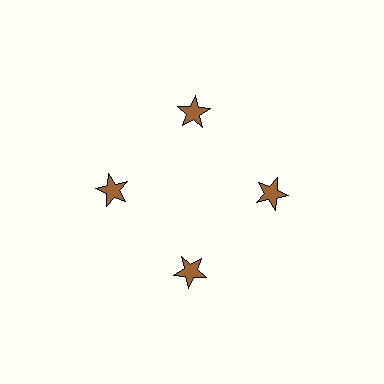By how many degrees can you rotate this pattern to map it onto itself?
The pattern maps onto itself every 90 degrees of rotation.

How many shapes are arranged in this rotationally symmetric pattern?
There are 4 shapes, arranged in 4 groups of 1.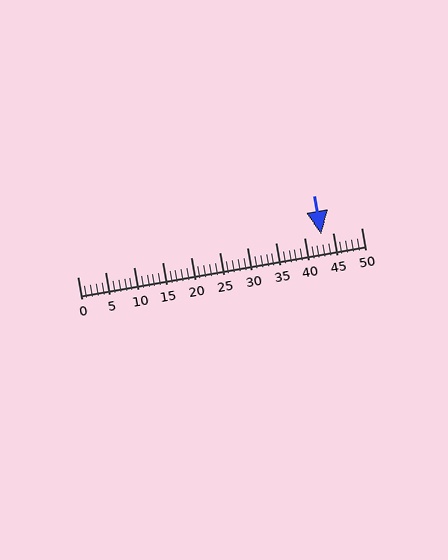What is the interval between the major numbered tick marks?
The major tick marks are spaced 5 units apart.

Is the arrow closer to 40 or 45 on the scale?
The arrow is closer to 45.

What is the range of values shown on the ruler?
The ruler shows values from 0 to 50.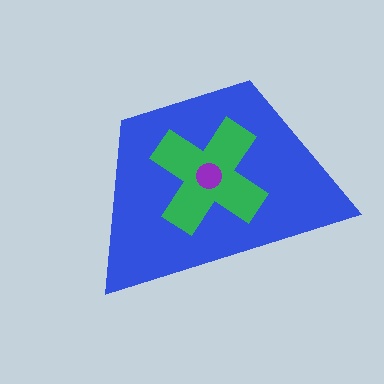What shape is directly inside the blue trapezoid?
The green cross.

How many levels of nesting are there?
3.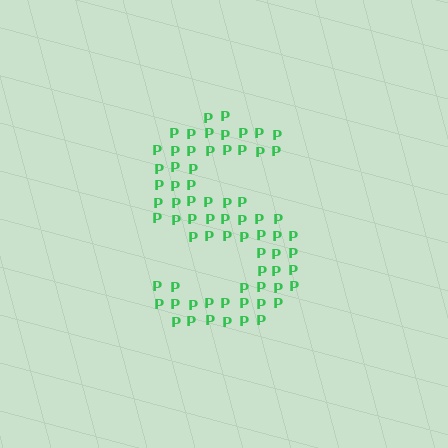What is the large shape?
The large shape is the letter S.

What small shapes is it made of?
It is made of small letter P's.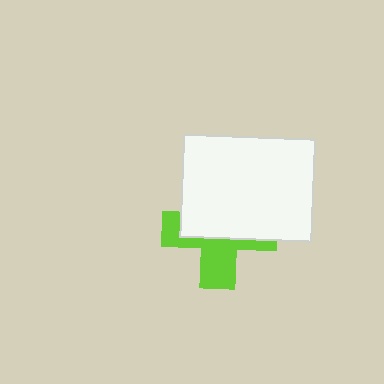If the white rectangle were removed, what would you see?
You would see the complete lime cross.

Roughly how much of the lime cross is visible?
A small part of it is visible (roughly 43%).